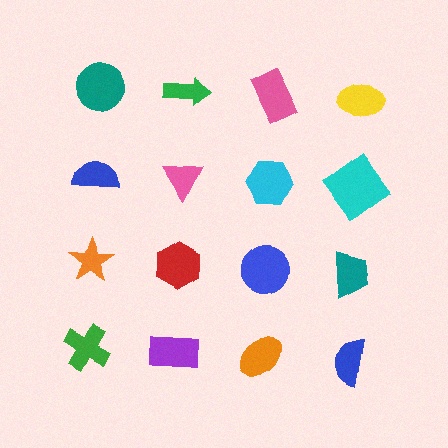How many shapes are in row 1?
4 shapes.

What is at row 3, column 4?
A teal trapezoid.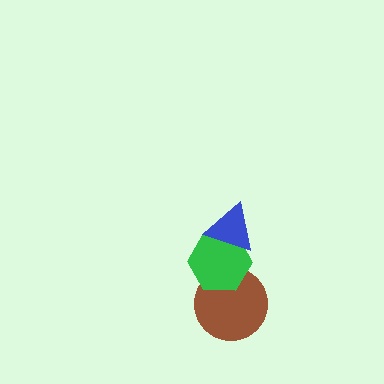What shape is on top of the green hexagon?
The blue triangle is on top of the green hexagon.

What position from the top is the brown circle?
The brown circle is 3rd from the top.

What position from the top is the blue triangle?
The blue triangle is 1st from the top.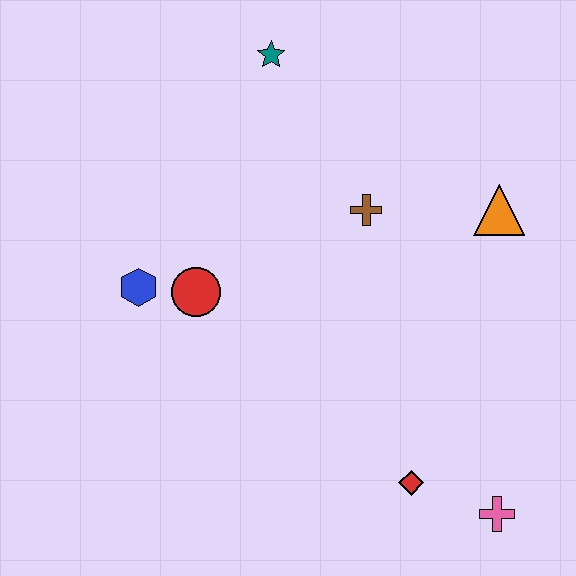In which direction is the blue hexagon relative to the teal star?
The blue hexagon is below the teal star.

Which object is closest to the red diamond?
The pink cross is closest to the red diamond.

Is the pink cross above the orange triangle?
No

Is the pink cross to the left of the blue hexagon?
No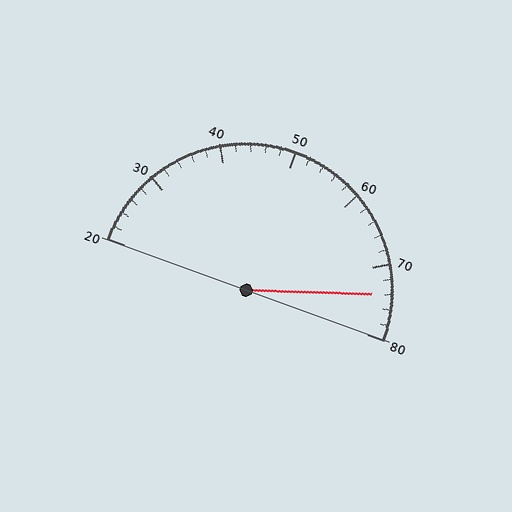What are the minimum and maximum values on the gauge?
The gauge ranges from 20 to 80.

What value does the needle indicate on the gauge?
The needle indicates approximately 74.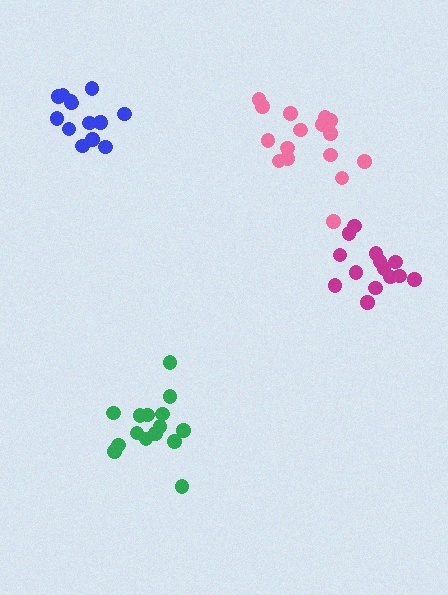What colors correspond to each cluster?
The clusters are colored: green, blue, pink, magenta.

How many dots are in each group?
Group 1: 15 dots, Group 2: 13 dots, Group 3: 16 dots, Group 4: 14 dots (58 total).